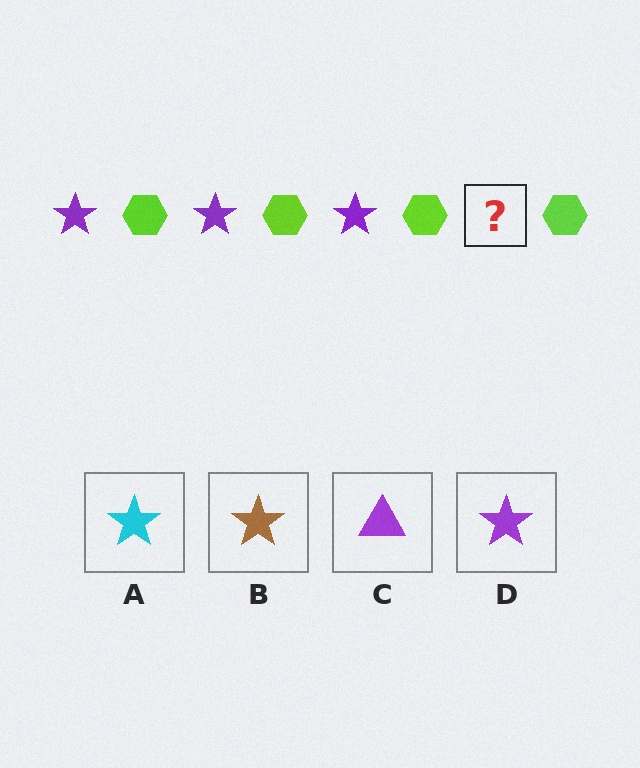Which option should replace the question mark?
Option D.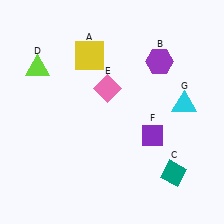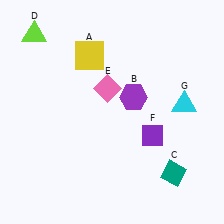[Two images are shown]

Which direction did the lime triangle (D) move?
The lime triangle (D) moved up.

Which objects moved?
The objects that moved are: the purple hexagon (B), the lime triangle (D).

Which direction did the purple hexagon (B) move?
The purple hexagon (B) moved down.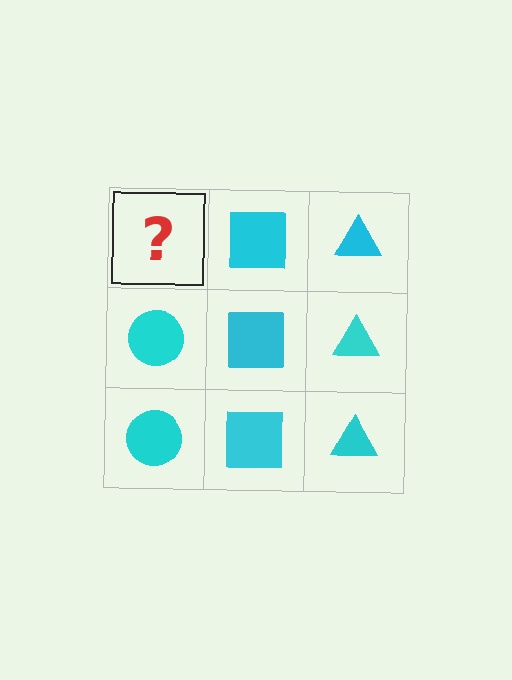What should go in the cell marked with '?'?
The missing cell should contain a cyan circle.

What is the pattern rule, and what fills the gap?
The rule is that each column has a consistent shape. The gap should be filled with a cyan circle.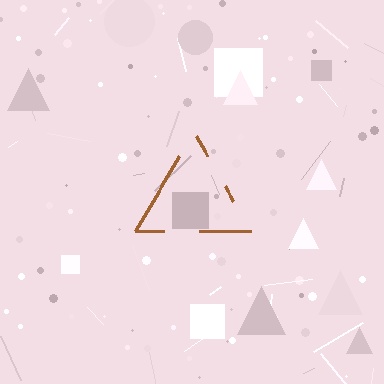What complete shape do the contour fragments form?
The contour fragments form a triangle.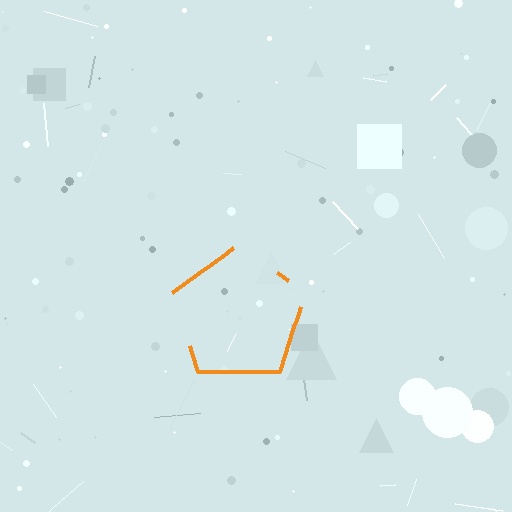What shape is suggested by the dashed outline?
The dashed outline suggests a pentagon.